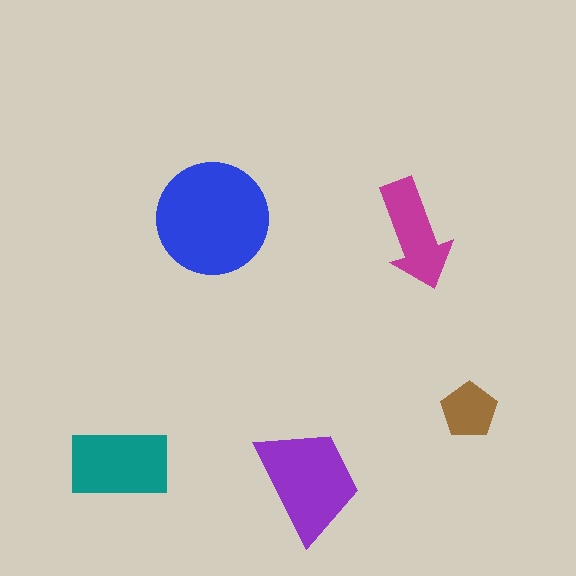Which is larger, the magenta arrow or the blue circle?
The blue circle.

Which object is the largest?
The blue circle.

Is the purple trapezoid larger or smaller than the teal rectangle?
Larger.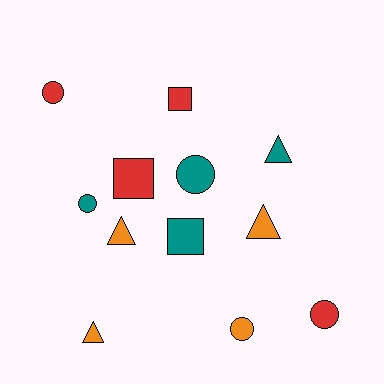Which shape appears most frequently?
Circle, with 5 objects.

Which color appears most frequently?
Orange, with 4 objects.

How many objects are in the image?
There are 12 objects.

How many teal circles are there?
There are 2 teal circles.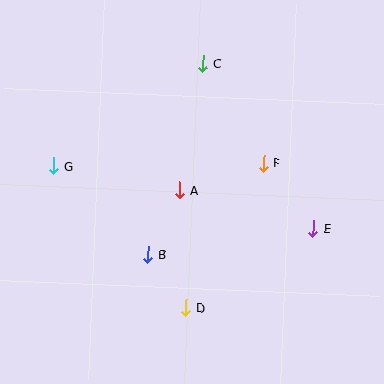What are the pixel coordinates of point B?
Point B is at (148, 254).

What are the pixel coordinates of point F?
Point F is at (263, 163).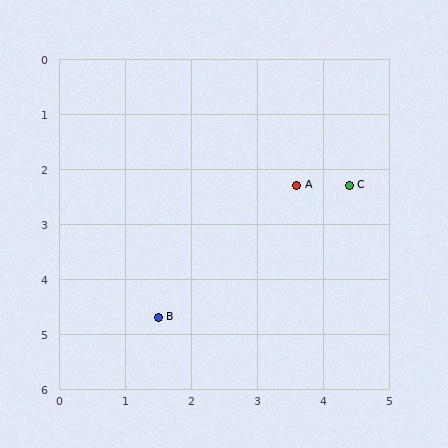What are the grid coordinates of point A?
Point A is at approximately (3.6, 2.3).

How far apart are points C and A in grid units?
Points C and A are about 0.8 grid units apart.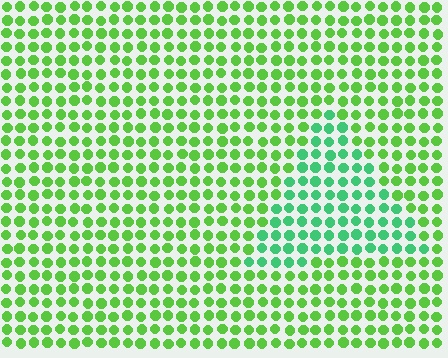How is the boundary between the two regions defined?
The boundary is defined purely by a slight shift in hue (about 36 degrees). Spacing, size, and orientation are identical on both sides.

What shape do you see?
I see a triangle.